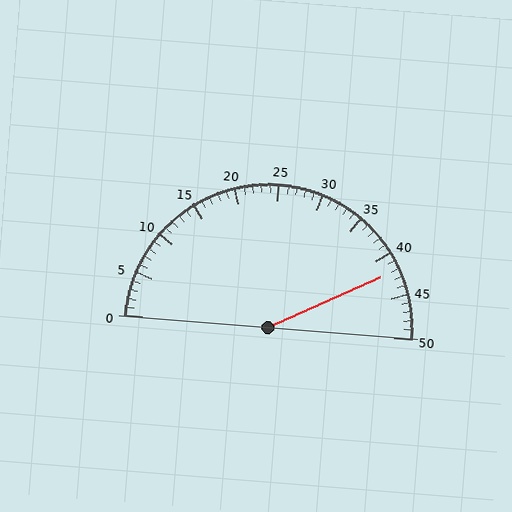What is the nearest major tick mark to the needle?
The nearest major tick mark is 40.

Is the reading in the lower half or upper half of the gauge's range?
The reading is in the upper half of the range (0 to 50).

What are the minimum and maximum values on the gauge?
The gauge ranges from 0 to 50.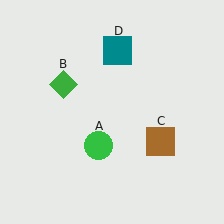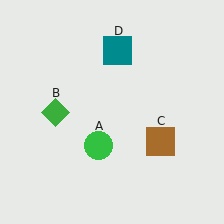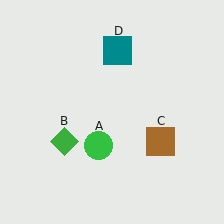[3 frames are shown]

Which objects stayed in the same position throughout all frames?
Green circle (object A) and brown square (object C) and teal square (object D) remained stationary.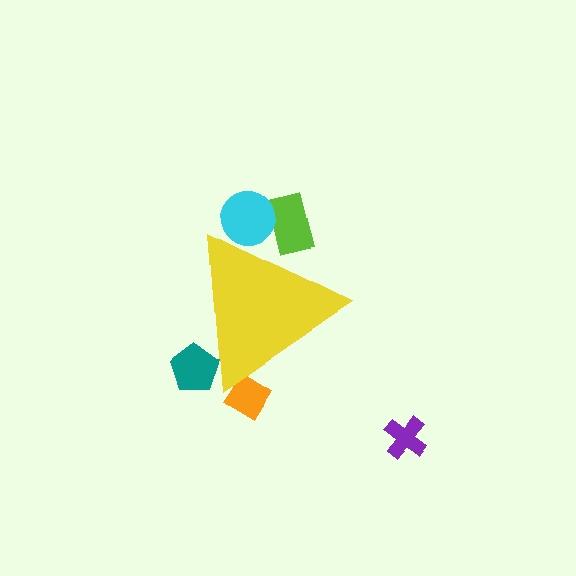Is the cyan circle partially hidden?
Yes, the cyan circle is partially hidden behind the yellow triangle.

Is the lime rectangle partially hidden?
Yes, the lime rectangle is partially hidden behind the yellow triangle.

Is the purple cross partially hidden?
No, the purple cross is fully visible.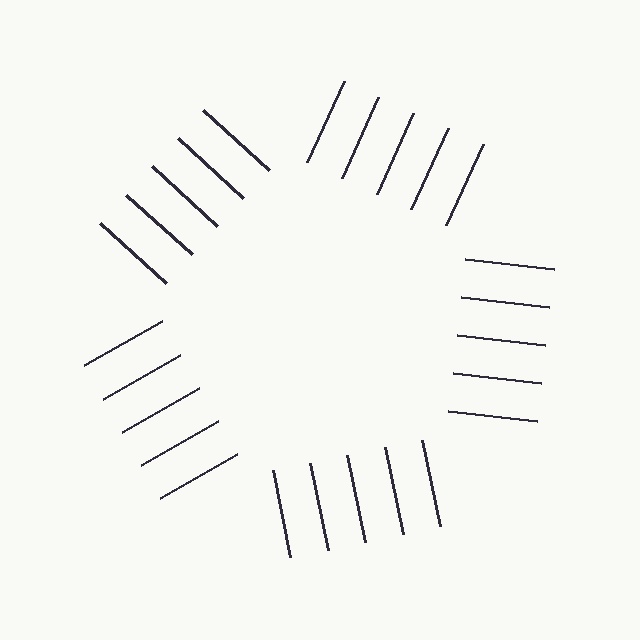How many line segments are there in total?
25 — 5 along each of the 5 edges.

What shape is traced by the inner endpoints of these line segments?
An illusory pentagon — the line segments terminate on its edges but no continuous stroke is drawn.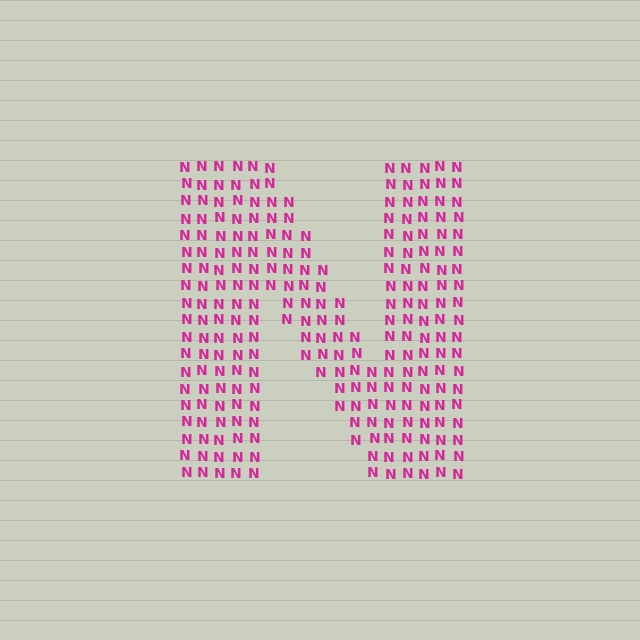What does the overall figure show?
The overall figure shows the letter N.